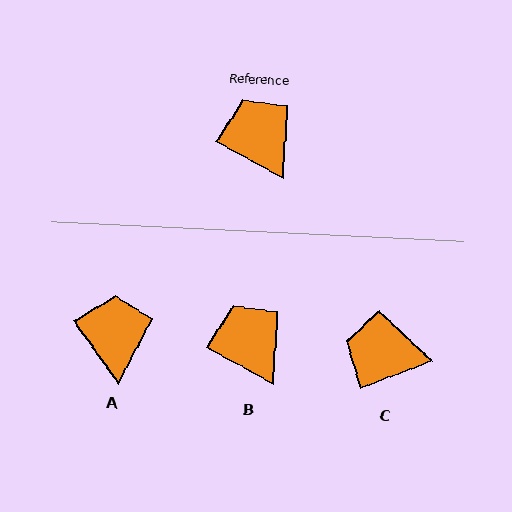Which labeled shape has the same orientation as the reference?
B.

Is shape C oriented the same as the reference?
No, it is off by about 50 degrees.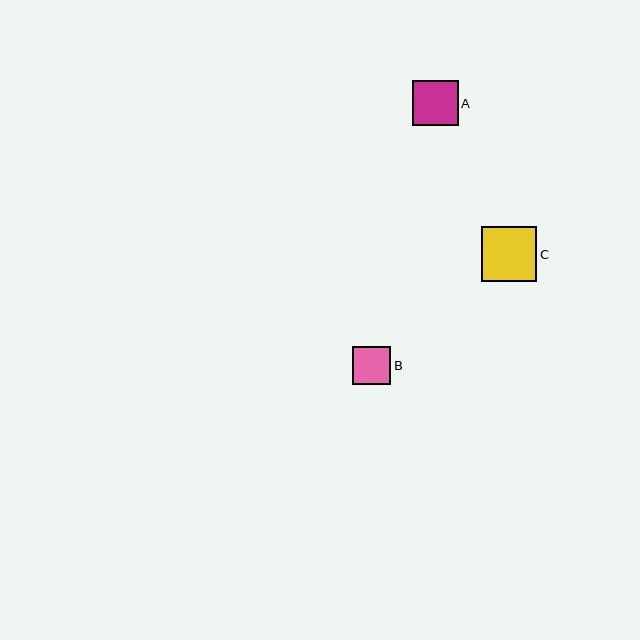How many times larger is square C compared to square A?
Square C is approximately 1.2 times the size of square A.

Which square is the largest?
Square C is the largest with a size of approximately 55 pixels.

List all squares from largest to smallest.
From largest to smallest: C, A, B.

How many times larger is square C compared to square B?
Square C is approximately 1.4 times the size of square B.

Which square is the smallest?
Square B is the smallest with a size of approximately 39 pixels.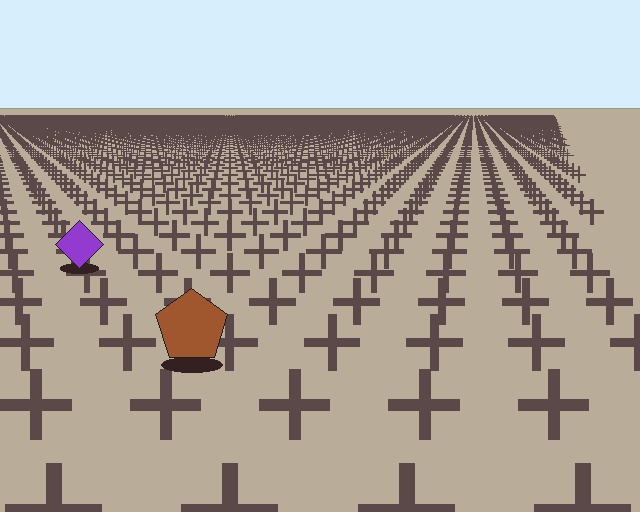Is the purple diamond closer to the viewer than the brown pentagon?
No. The brown pentagon is closer — you can tell from the texture gradient: the ground texture is coarser near it.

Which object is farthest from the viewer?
The purple diamond is farthest from the viewer. It appears smaller and the ground texture around it is denser.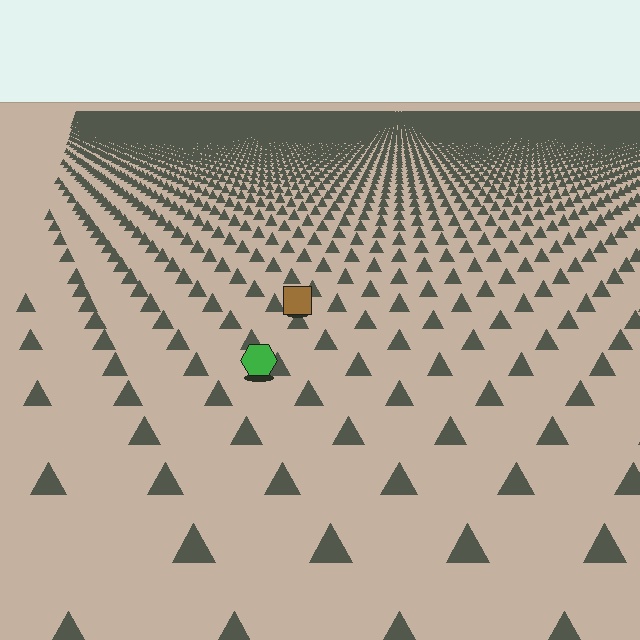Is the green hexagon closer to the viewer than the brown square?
Yes. The green hexagon is closer — you can tell from the texture gradient: the ground texture is coarser near it.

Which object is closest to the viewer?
The green hexagon is closest. The texture marks near it are larger and more spread out.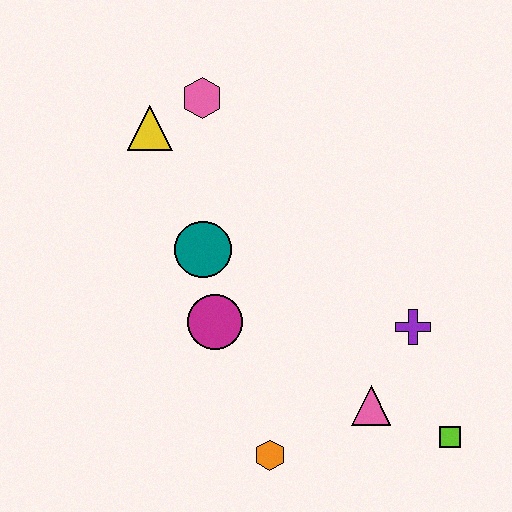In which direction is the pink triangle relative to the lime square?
The pink triangle is to the left of the lime square.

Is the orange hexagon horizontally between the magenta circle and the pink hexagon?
No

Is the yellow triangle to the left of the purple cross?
Yes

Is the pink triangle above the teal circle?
No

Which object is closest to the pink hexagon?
The yellow triangle is closest to the pink hexagon.